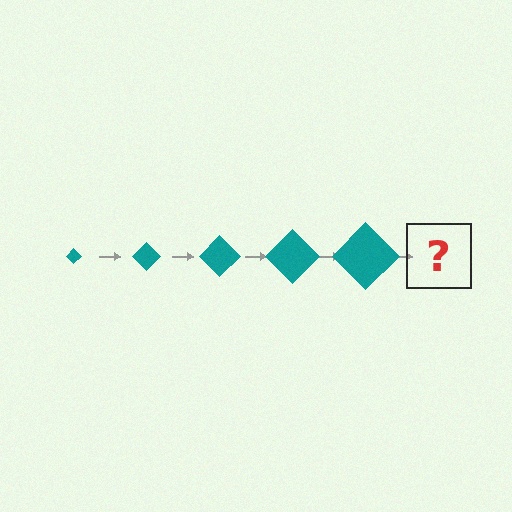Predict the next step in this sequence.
The next step is a teal diamond, larger than the previous one.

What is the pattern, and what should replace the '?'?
The pattern is that the diamond gets progressively larger each step. The '?' should be a teal diamond, larger than the previous one.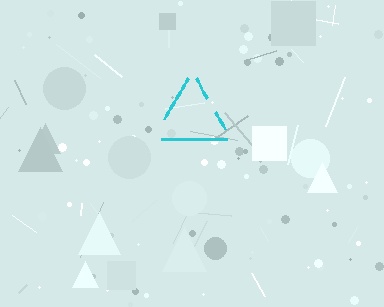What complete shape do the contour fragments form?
The contour fragments form a triangle.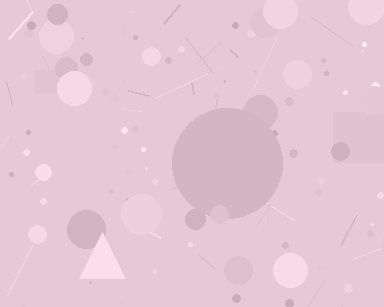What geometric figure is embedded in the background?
A circle is embedded in the background.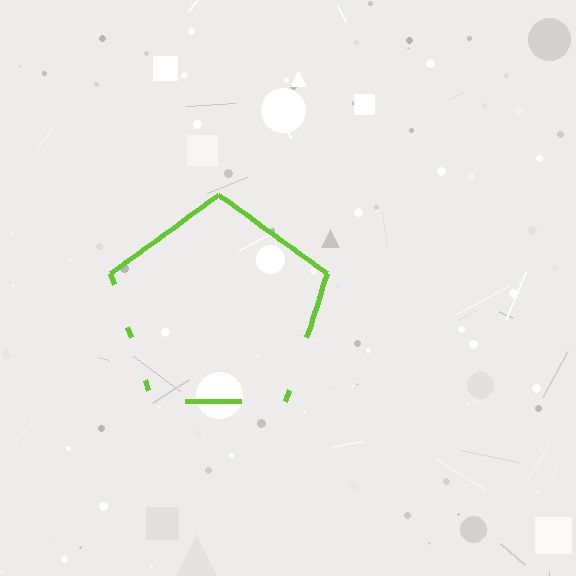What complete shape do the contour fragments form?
The contour fragments form a pentagon.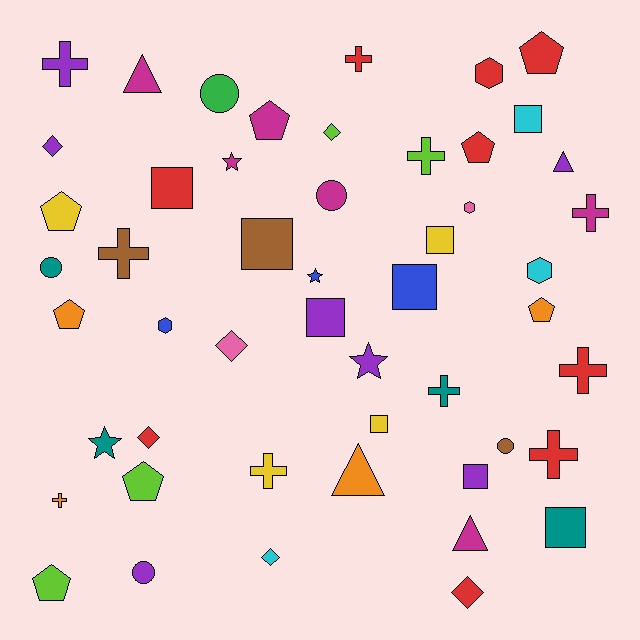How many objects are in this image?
There are 50 objects.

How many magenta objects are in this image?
There are 6 magenta objects.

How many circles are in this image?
There are 5 circles.